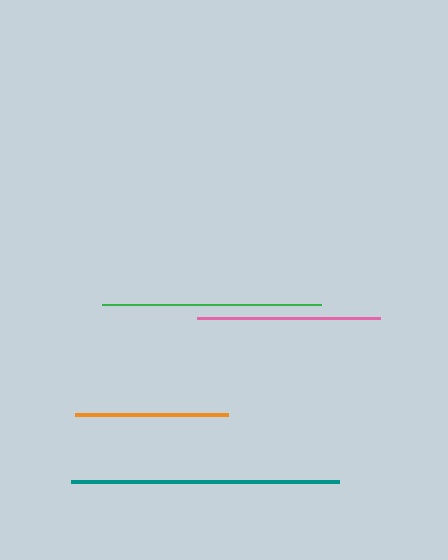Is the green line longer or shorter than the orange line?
The green line is longer than the orange line.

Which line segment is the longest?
The teal line is the longest at approximately 268 pixels.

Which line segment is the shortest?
The orange line is the shortest at approximately 153 pixels.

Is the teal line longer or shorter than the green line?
The teal line is longer than the green line.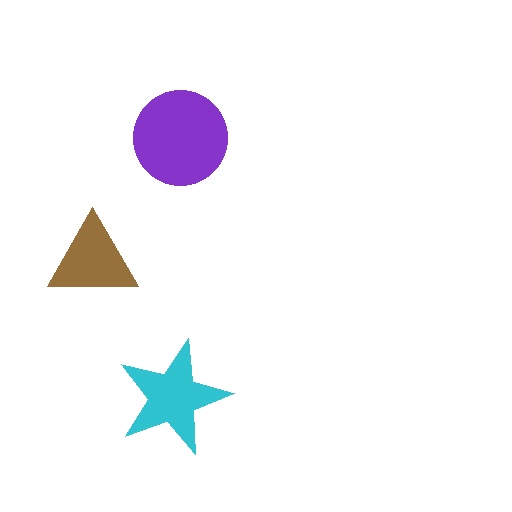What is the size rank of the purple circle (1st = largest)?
1st.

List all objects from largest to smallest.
The purple circle, the cyan star, the brown triangle.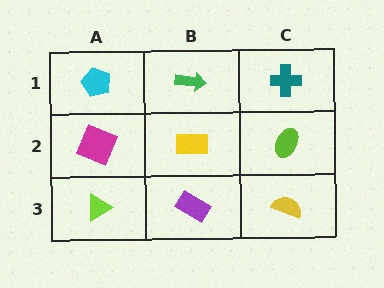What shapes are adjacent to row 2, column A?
A cyan pentagon (row 1, column A), a lime triangle (row 3, column A), a yellow rectangle (row 2, column B).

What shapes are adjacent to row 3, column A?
A magenta square (row 2, column A), a purple rectangle (row 3, column B).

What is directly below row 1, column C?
A lime ellipse.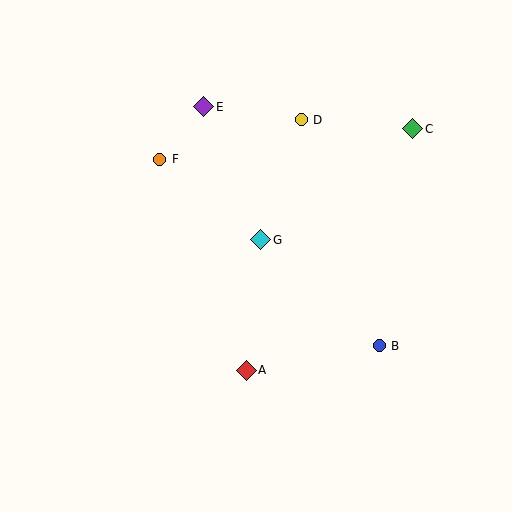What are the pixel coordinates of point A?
Point A is at (246, 370).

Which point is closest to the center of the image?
Point G at (261, 240) is closest to the center.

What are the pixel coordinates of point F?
Point F is at (160, 159).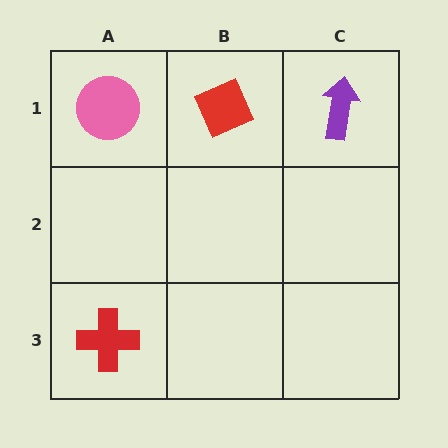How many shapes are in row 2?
0 shapes.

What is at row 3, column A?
A red cross.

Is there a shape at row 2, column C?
No, that cell is empty.